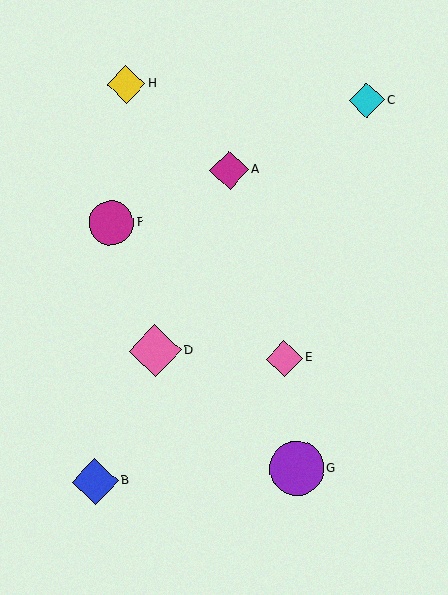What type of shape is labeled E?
Shape E is a pink diamond.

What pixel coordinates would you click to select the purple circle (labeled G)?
Click at (297, 469) to select the purple circle G.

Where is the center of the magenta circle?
The center of the magenta circle is at (111, 223).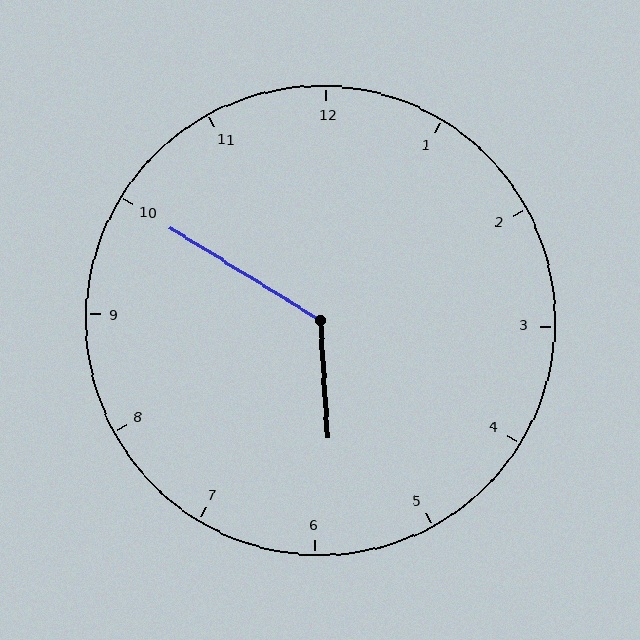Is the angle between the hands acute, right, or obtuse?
It is obtuse.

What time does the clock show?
5:50.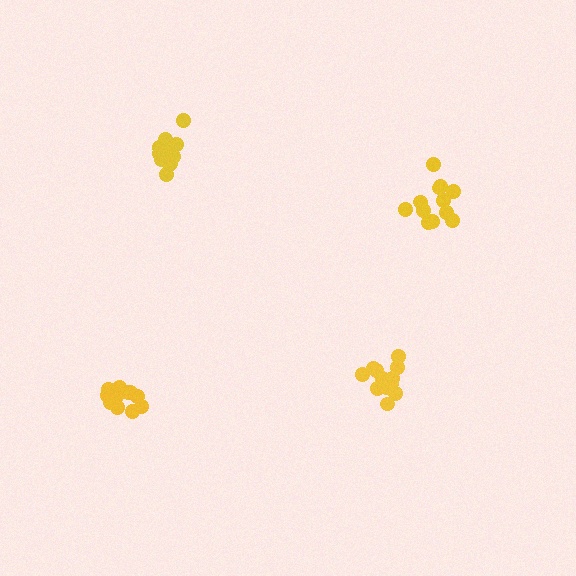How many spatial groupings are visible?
There are 4 spatial groupings.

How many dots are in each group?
Group 1: 11 dots, Group 2: 12 dots, Group 3: 12 dots, Group 4: 12 dots (47 total).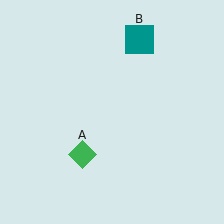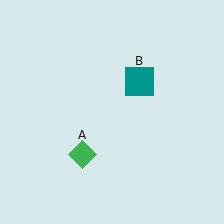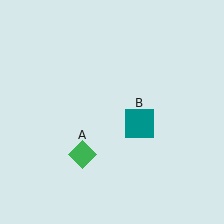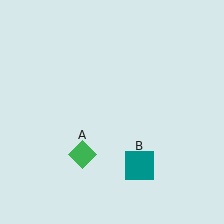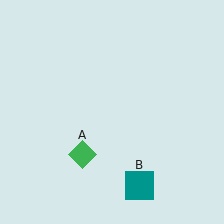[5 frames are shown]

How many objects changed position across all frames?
1 object changed position: teal square (object B).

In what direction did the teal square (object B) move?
The teal square (object B) moved down.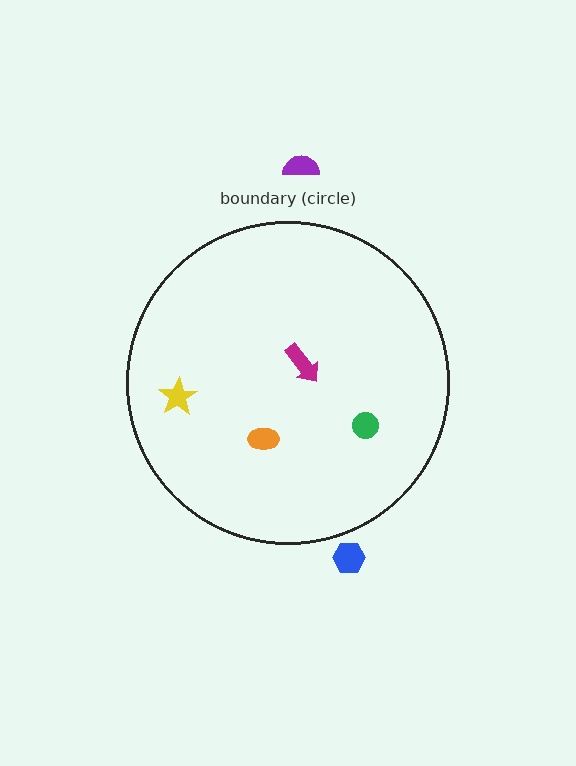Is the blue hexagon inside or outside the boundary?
Outside.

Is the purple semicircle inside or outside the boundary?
Outside.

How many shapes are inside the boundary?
4 inside, 2 outside.